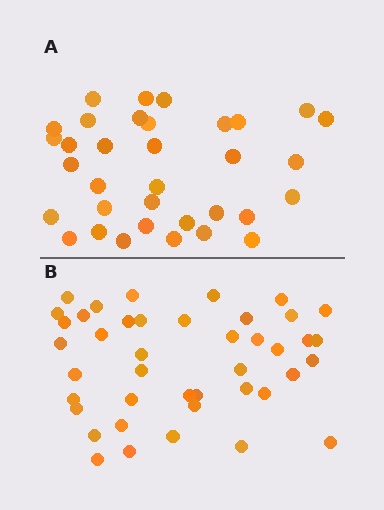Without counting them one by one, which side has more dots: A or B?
Region B (the bottom region) has more dots.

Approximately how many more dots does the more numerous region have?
Region B has roughly 8 or so more dots than region A.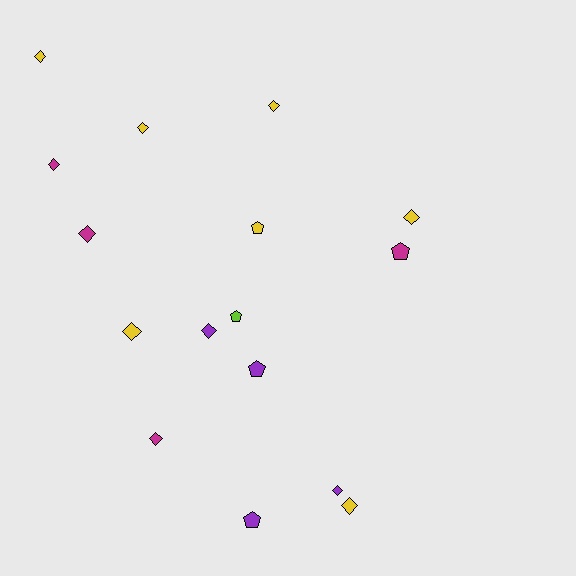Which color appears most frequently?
Yellow, with 7 objects.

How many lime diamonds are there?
There are no lime diamonds.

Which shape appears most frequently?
Diamond, with 11 objects.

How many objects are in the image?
There are 16 objects.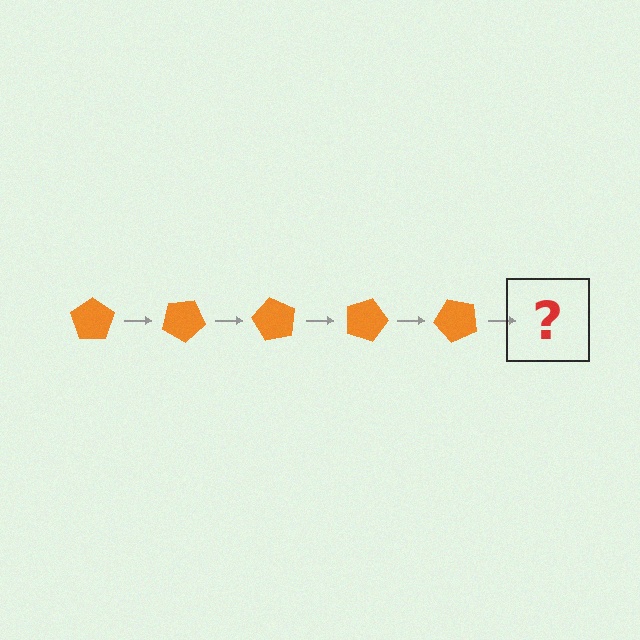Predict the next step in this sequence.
The next step is an orange pentagon rotated 150 degrees.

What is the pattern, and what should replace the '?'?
The pattern is that the pentagon rotates 30 degrees each step. The '?' should be an orange pentagon rotated 150 degrees.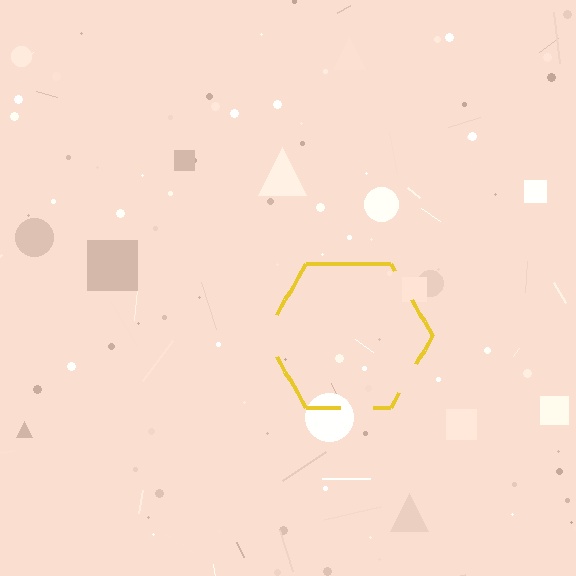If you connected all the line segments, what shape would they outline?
They would outline a hexagon.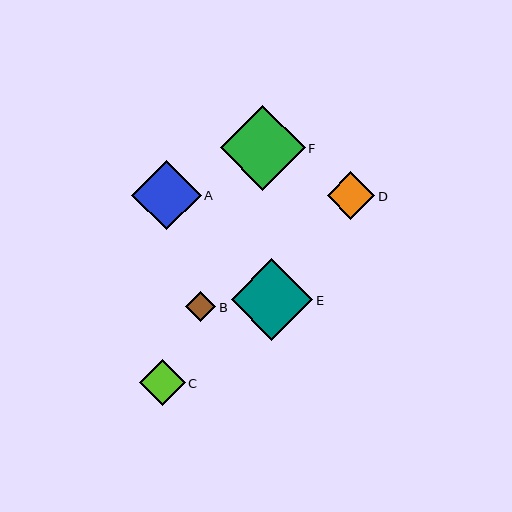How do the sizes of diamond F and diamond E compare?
Diamond F and diamond E are approximately the same size.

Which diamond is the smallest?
Diamond B is the smallest with a size of approximately 30 pixels.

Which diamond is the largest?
Diamond F is the largest with a size of approximately 85 pixels.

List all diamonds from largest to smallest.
From largest to smallest: F, E, A, D, C, B.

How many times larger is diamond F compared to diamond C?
Diamond F is approximately 1.9 times the size of diamond C.